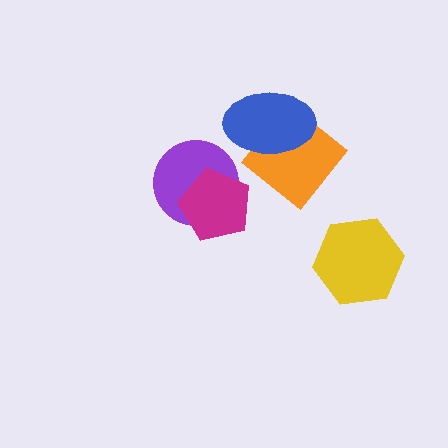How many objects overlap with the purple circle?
1 object overlaps with the purple circle.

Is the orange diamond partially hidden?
Yes, it is partially covered by another shape.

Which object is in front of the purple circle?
The magenta pentagon is in front of the purple circle.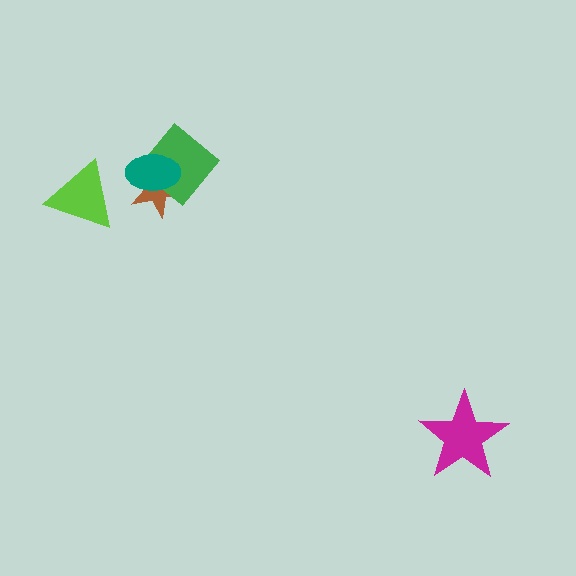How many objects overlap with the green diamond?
2 objects overlap with the green diamond.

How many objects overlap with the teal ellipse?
2 objects overlap with the teal ellipse.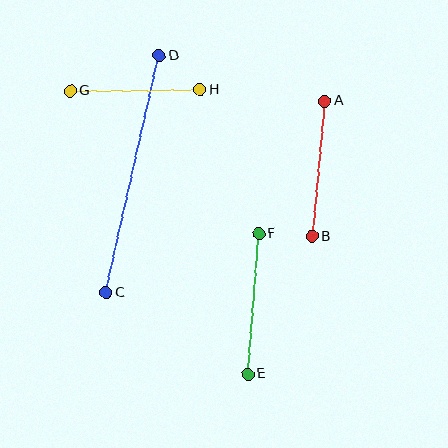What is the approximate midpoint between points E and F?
The midpoint is at approximately (253, 304) pixels.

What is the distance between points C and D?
The distance is approximately 243 pixels.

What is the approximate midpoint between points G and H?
The midpoint is at approximately (135, 90) pixels.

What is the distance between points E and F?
The distance is approximately 141 pixels.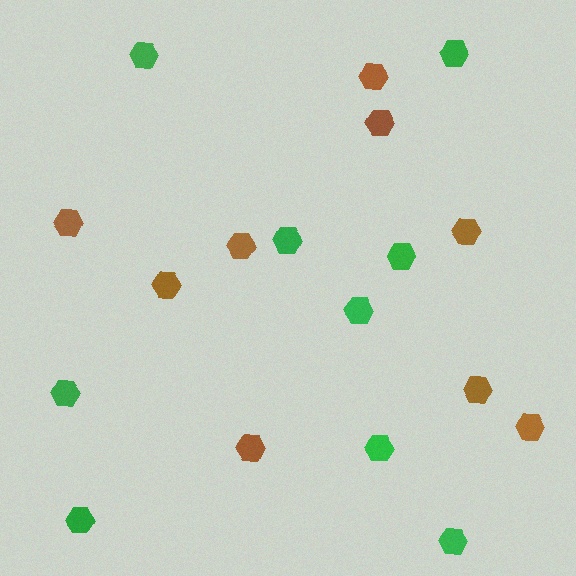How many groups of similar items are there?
There are 2 groups: one group of green hexagons (9) and one group of brown hexagons (9).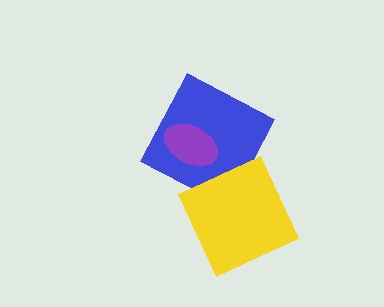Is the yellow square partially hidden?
No, no other shape covers it.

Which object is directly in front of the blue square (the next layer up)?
The purple ellipse is directly in front of the blue square.